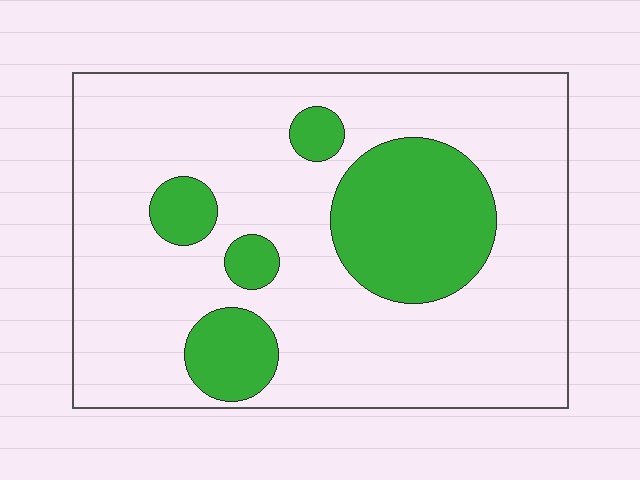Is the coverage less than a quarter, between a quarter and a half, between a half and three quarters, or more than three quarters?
Less than a quarter.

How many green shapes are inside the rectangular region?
5.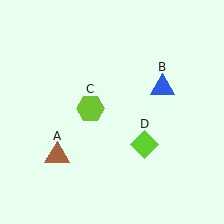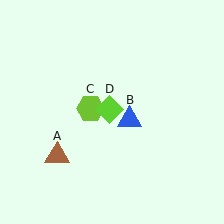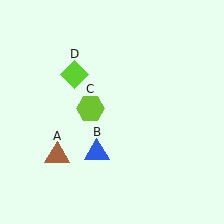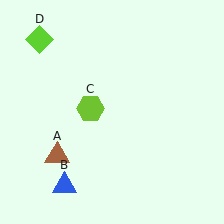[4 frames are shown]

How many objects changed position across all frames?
2 objects changed position: blue triangle (object B), lime diamond (object D).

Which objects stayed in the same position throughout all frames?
Brown triangle (object A) and lime hexagon (object C) remained stationary.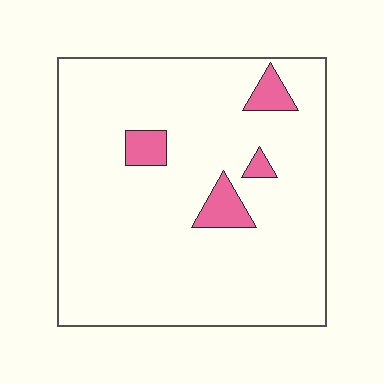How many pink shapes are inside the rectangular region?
4.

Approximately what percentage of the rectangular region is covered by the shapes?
Approximately 10%.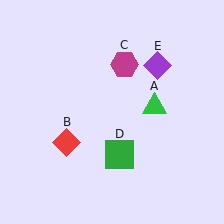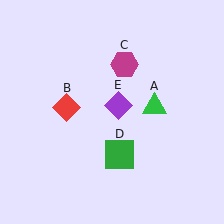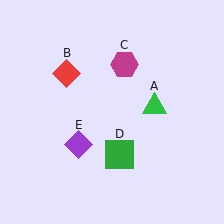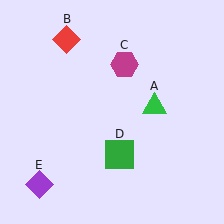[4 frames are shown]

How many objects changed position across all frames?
2 objects changed position: red diamond (object B), purple diamond (object E).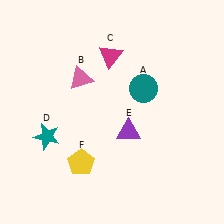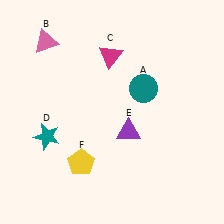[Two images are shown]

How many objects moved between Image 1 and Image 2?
1 object moved between the two images.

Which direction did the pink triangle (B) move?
The pink triangle (B) moved up.